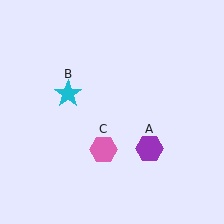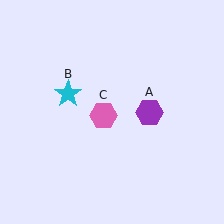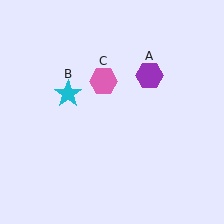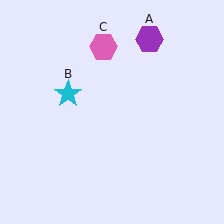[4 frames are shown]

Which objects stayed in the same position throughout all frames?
Cyan star (object B) remained stationary.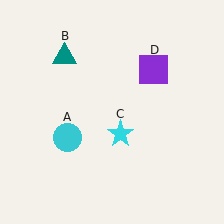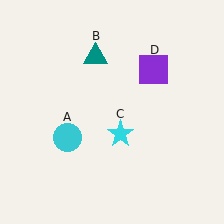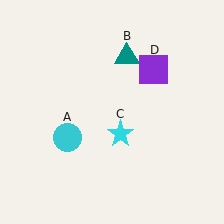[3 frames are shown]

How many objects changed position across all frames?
1 object changed position: teal triangle (object B).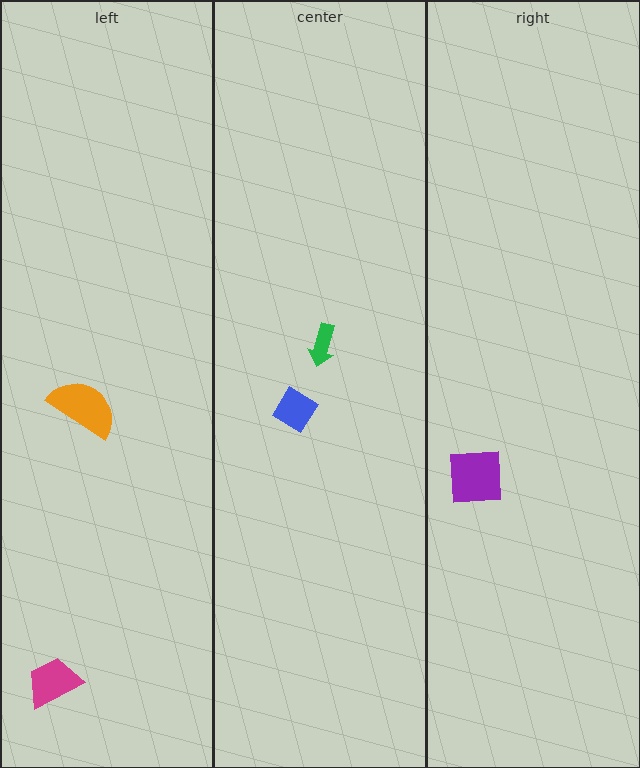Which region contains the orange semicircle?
The left region.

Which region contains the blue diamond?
The center region.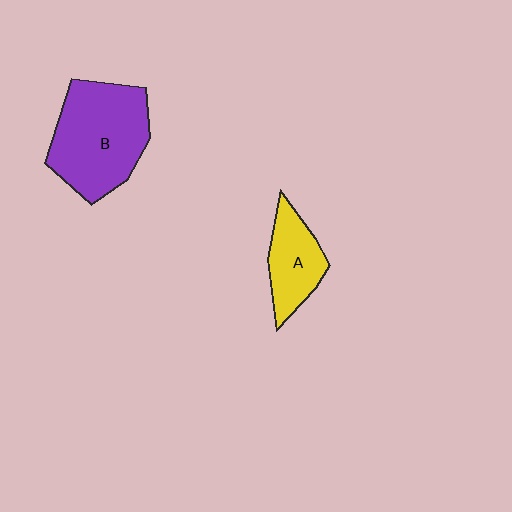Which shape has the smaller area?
Shape A (yellow).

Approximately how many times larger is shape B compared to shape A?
Approximately 2.0 times.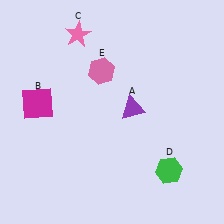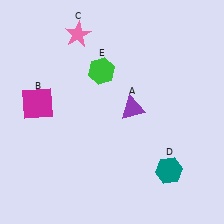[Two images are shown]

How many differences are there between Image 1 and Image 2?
There are 2 differences between the two images.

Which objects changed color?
D changed from green to teal. E changed from pink to green.